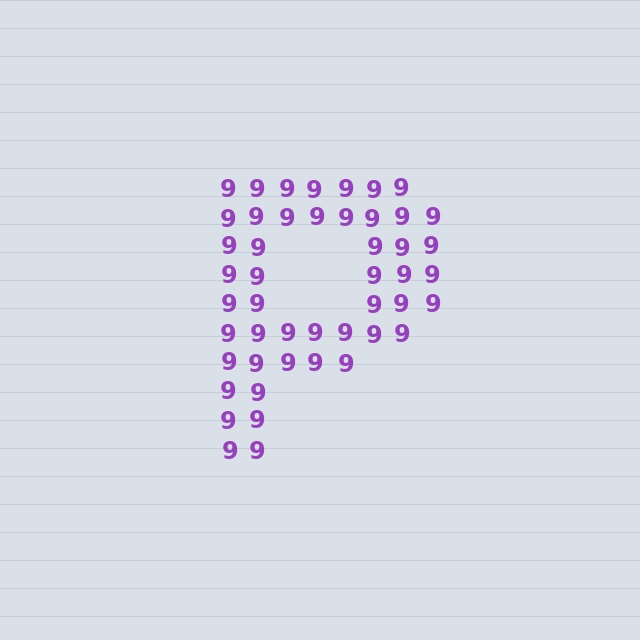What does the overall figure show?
The overall figure shows the letter P.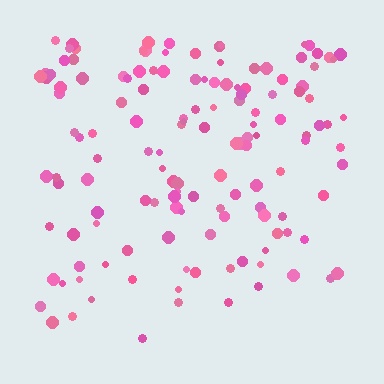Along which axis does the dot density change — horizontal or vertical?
Vertical.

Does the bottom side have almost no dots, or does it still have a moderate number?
Still a moderate number, just noticeably fewer than the top.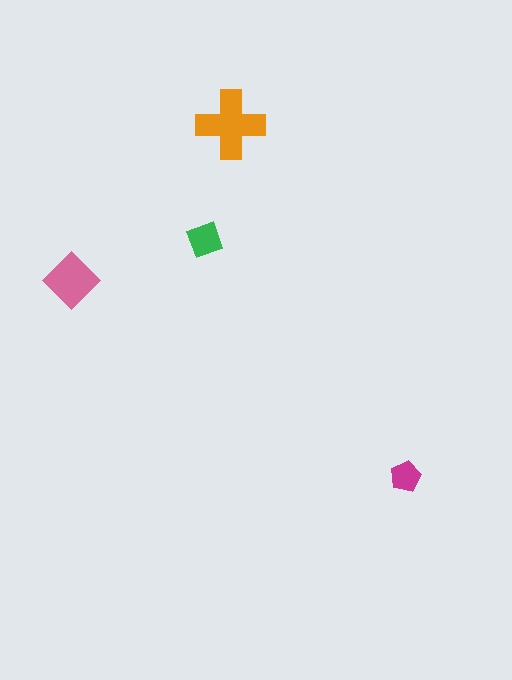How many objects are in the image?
There are 4 objects in the image.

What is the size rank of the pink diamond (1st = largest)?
2nd.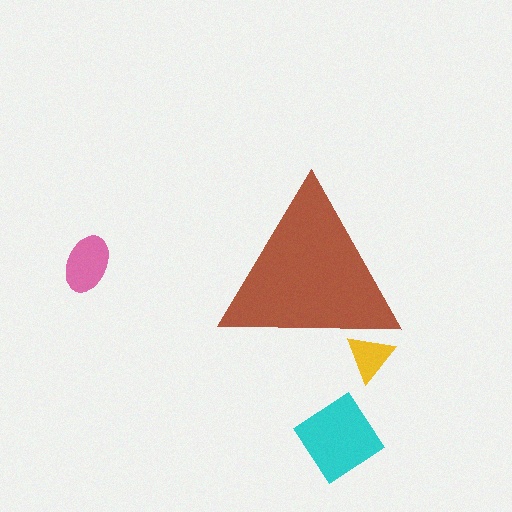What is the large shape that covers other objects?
A brown triangle.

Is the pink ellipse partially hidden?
No, the pink ellipse is fully visible.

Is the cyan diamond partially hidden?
No, the cyan diamond is fully visible.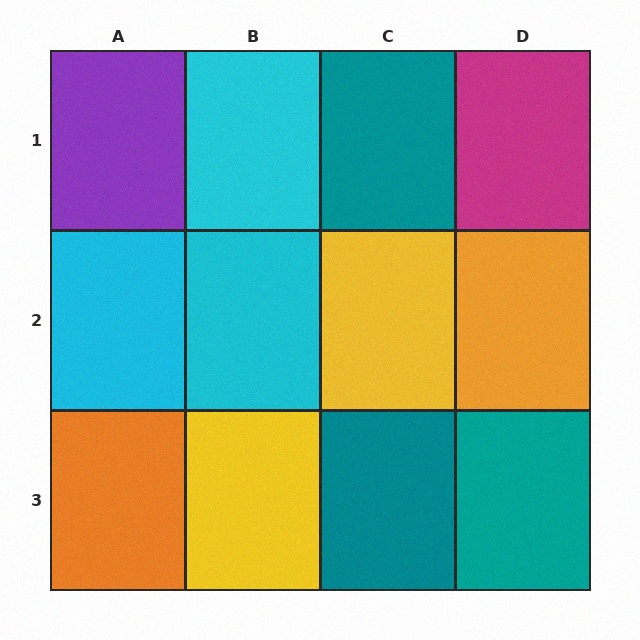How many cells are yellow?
2 cells are yellow.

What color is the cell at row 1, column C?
Teal.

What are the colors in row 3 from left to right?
Orange, yellow, teal, teal.